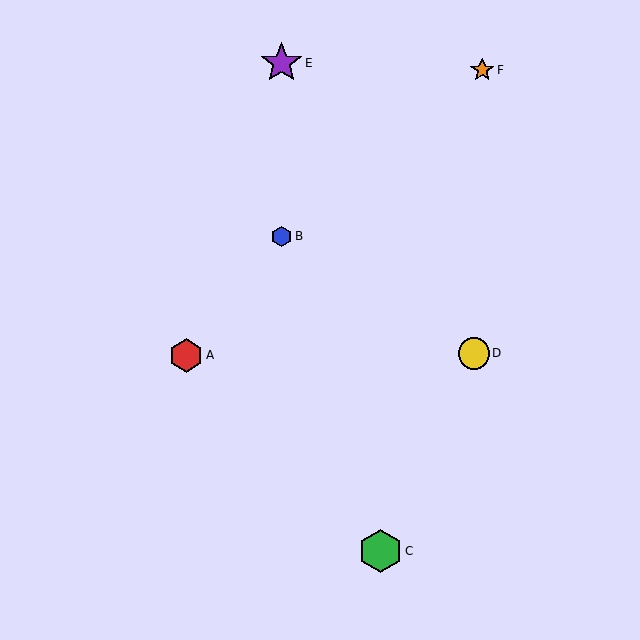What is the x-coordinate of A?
Object A is at x≈186.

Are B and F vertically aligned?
No, B is at x≈281 and F is at x≈482.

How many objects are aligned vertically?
2 objects (B, E) are aligned vertically.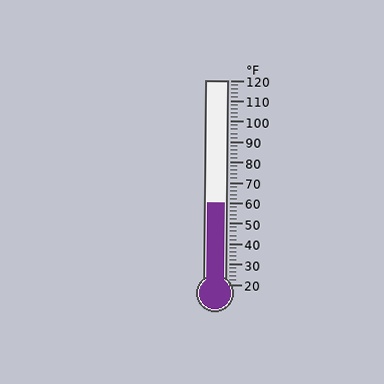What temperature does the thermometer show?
The thermometer shows approximately 60°F.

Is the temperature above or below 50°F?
The temperature is above 50°F.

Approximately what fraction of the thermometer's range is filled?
The thermometer is filled to approximately 40% of its range.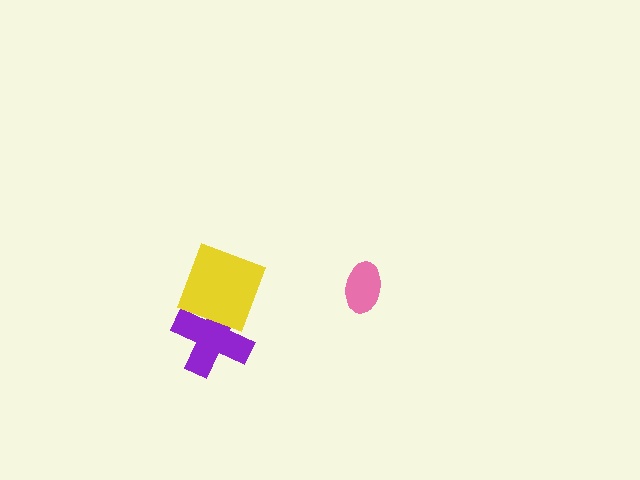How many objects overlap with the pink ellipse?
0 objects overlap with the pink ellipse.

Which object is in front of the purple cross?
The yellow diamond is in front of the purple cross.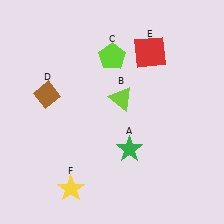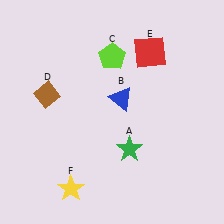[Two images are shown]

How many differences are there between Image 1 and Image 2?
There is 1 difference between the two images.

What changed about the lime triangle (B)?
In Image 1, B is lime. In Image 2, it changed to blue.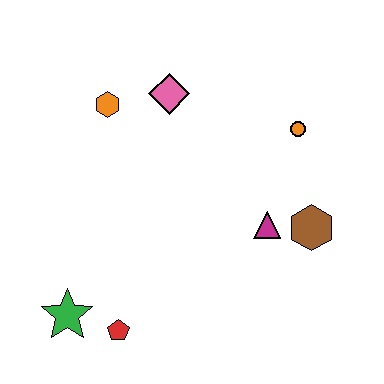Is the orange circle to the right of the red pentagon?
Yes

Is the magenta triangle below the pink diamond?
Yes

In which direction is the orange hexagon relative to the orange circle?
The orange hexagon is to the left of the orange circle.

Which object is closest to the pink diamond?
The orange hexagon is closest to the pink diamond.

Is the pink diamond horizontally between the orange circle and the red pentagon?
Yes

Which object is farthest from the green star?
The orange circle is farthest from the green star.